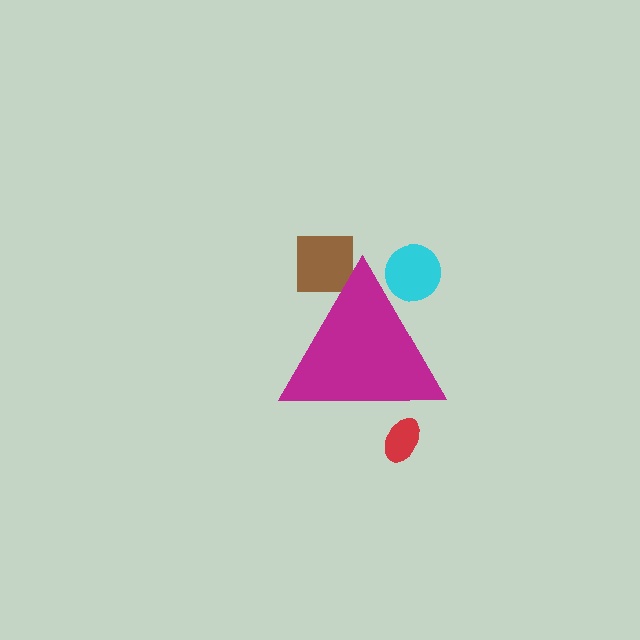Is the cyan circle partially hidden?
Yes, the cyan circle is partially hidden behind the magenta triangle.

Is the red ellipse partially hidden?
Yes, the red ellipse is partially hidden behind the magenta triangle.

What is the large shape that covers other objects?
A magenta triangle.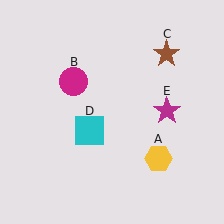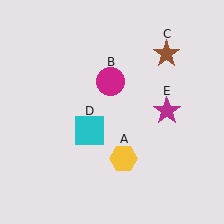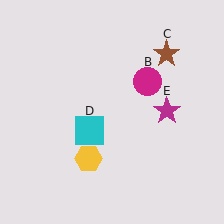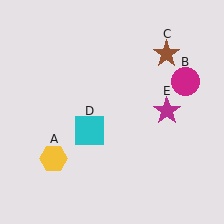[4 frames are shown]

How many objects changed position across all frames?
2 objects changed position: yellow hexagon (object A), magenta circle (object B).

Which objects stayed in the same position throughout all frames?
Brown star (object C) and cyan square (object D) and magenta star (object E) remained stationary.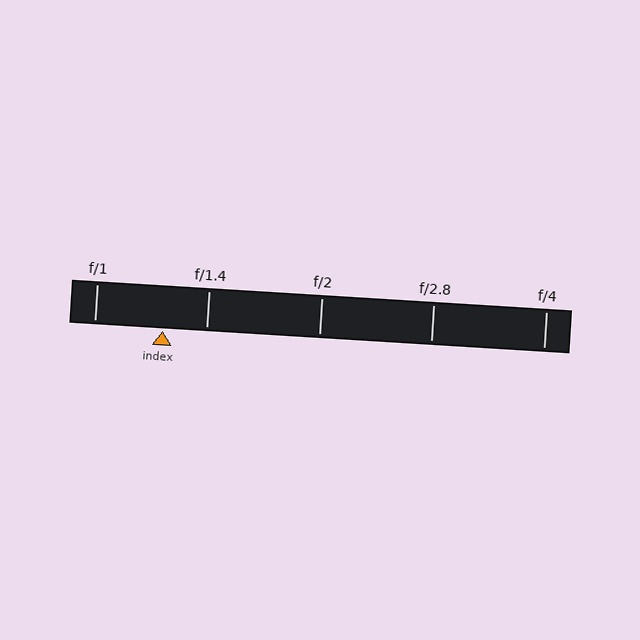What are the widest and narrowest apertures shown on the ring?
The widest aperture shown is f/1 and the narrowest is f/4.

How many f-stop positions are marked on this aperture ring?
There are 5 f-stop positions marked.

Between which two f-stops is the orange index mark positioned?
The index mark is between f/1 and f/1.4.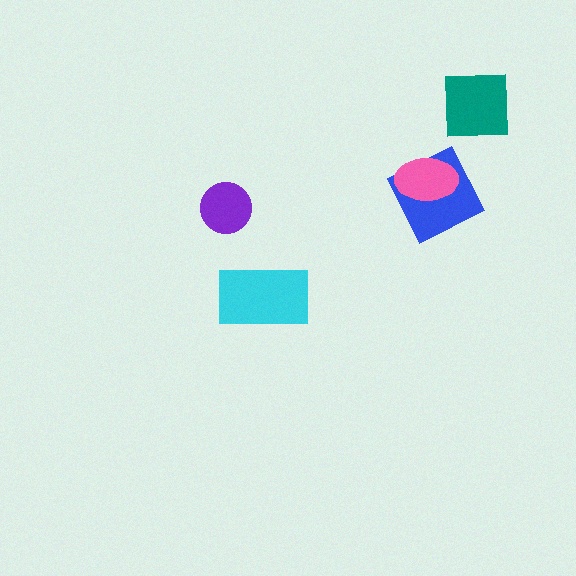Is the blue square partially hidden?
Yes, it is partially covered by another shape.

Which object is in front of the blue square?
The pink ellipse is in front of the blue square.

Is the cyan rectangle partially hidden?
No, no other shape covers it.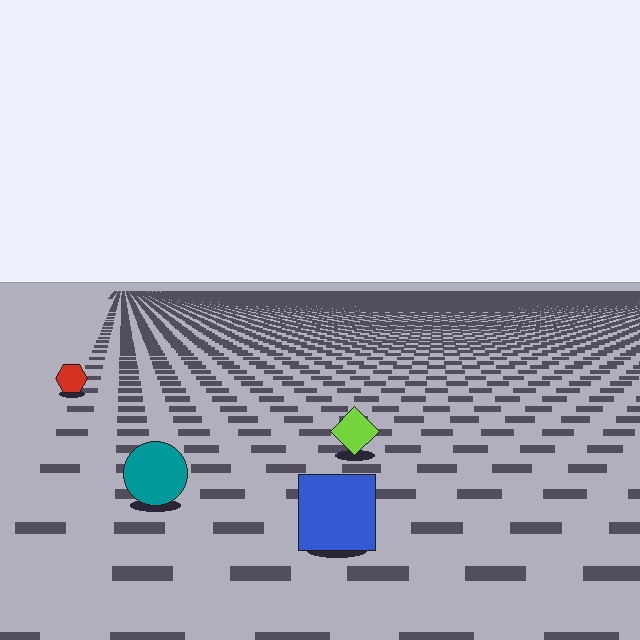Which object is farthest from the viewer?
The red hexagon is farthest from the viewer. It appears smaller and the ground texture around it is denser.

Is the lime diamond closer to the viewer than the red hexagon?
Yes. The lime diamond is closer — you can tell from the texture gradient: the ground texture is coarser near it.